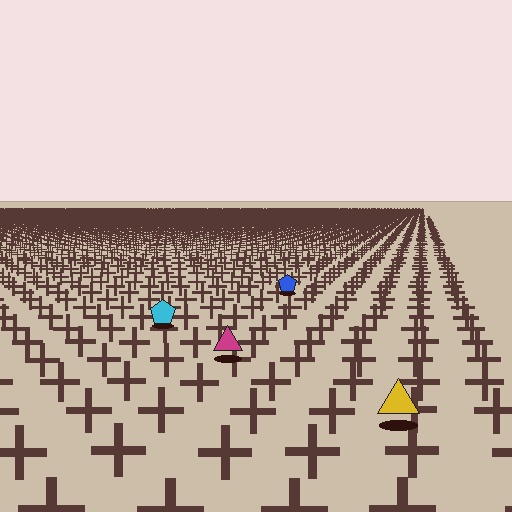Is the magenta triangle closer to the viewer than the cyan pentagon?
Yes. The magenta triangle is closer — you can tell from the texture gradient: the ground texture is coarser near it.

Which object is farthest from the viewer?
The blue pentagon is farthest from the viewer. It appears smaller and the ground texture around it is denser.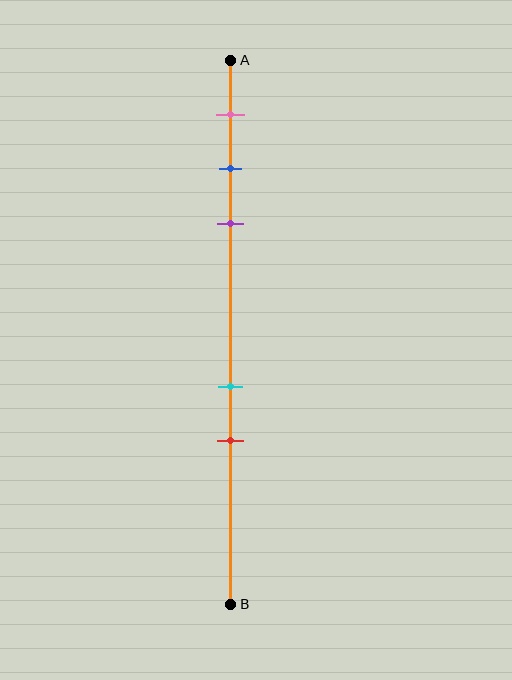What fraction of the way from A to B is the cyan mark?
The cyan mark is approximately 60% (0.6) of the way from A to B.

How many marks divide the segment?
There are 5 marks dividing the segment.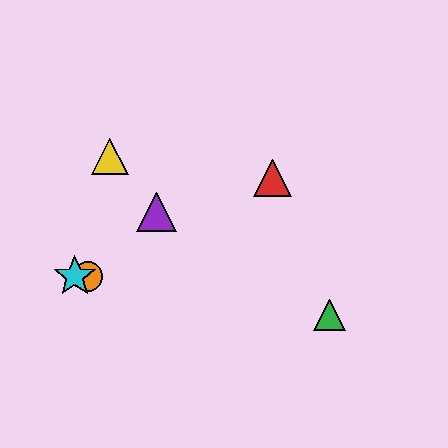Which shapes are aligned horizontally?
The blue star, the orange circle, the cyan star are aligned horizontally.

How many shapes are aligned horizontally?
3 shapes (the blue star, the orange circle, the cyan star) are aligned horizontally.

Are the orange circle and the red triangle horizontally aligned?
No, the orange circle is at y≈276 and the red triangle is at y≈178.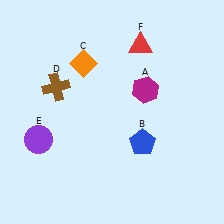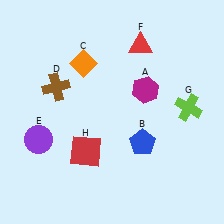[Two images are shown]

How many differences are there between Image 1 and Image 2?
There are 2 differences between the two images.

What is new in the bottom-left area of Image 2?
A red square (H) was added in the bottom-left area of Image 2.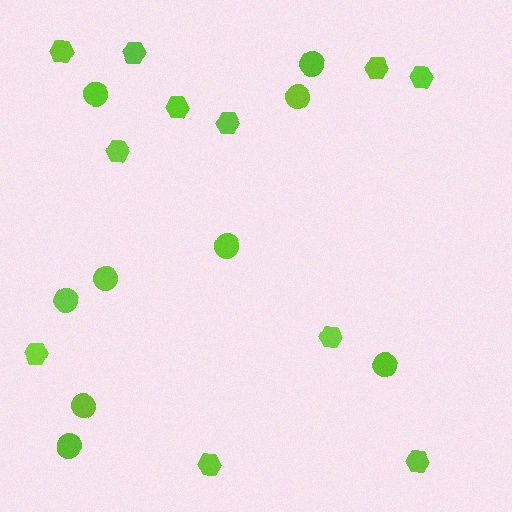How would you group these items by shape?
There are 2 groups: one group of hexagons (11) and one group of circles (9).